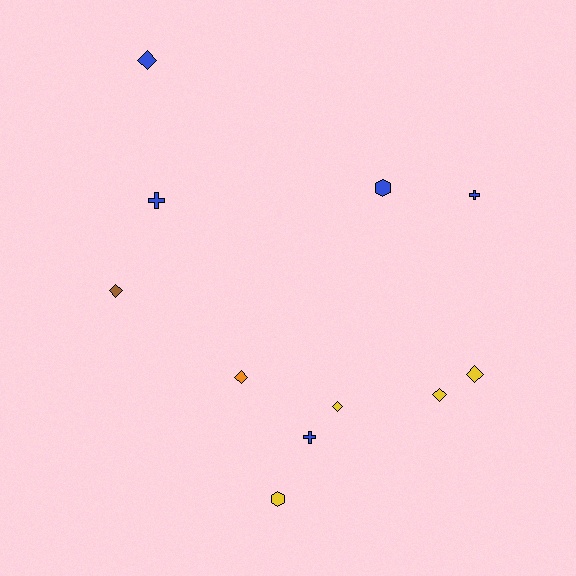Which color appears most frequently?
Blue, with 5 objects.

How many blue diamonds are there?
There is 1 blue diamond.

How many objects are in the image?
There are 11 objects.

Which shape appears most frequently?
Diamond, with 6 objects.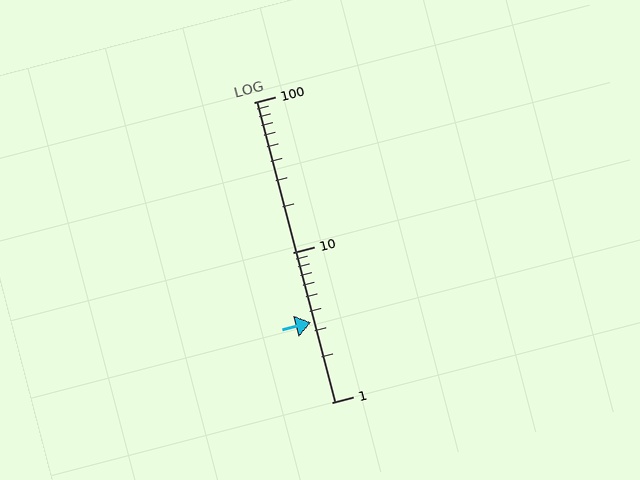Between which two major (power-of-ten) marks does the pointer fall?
The pointer is between 1 and 10.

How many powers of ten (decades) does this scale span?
The scale spans 2 decades, from 1 to 100.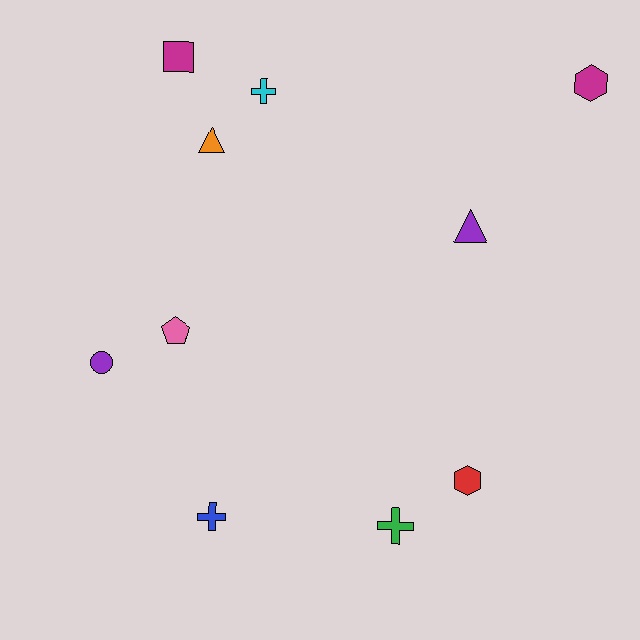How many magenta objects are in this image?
There are 2 magenta objects.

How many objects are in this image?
There are 10 objects.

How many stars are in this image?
There are no stars.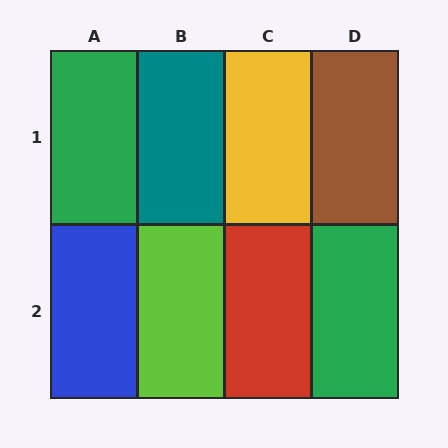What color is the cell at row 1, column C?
Yellow.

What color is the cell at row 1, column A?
Green.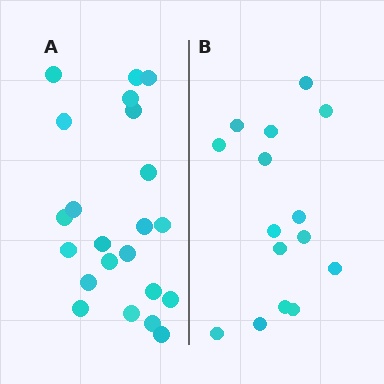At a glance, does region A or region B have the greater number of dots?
Region A (the left region) has more dots.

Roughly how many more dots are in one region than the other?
Region A has roughly 8 or so more dots than region B.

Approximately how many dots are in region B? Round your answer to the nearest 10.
About 20 dots. (The exact count is 15, which rounds to 20.)